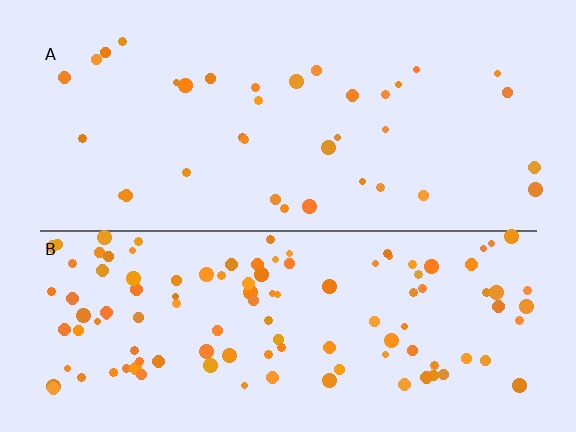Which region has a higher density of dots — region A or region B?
B (the bottom).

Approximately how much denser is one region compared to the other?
Approximately 3.2× — region B over region A.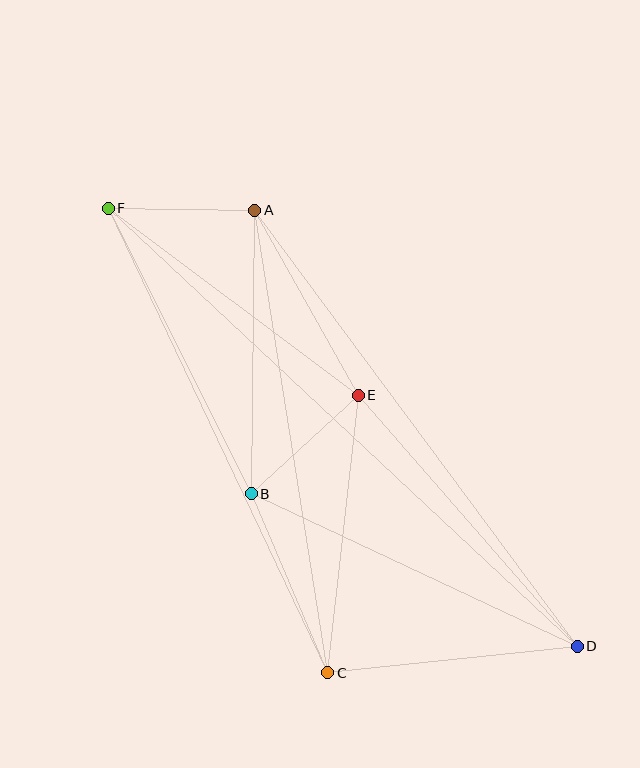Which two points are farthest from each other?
Points D and F are farthest from each other.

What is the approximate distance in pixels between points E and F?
The distance between E and F is approximately 312 pixels.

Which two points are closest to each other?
Points B and E are closest to each other.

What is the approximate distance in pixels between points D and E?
The distance between D and E is approximately 333 pixels.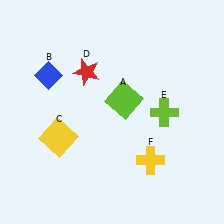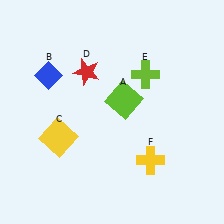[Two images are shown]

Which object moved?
The lime cross (E) moved up.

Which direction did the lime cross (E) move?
The lime cross (E) moved up.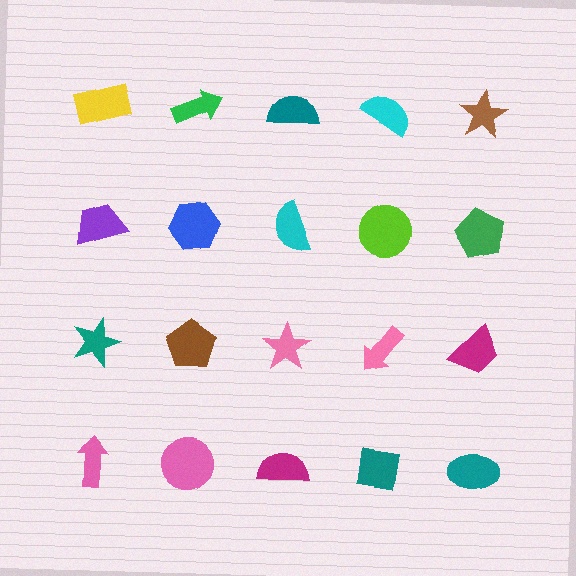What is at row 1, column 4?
A cyan semicircle.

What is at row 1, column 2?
A green arrow.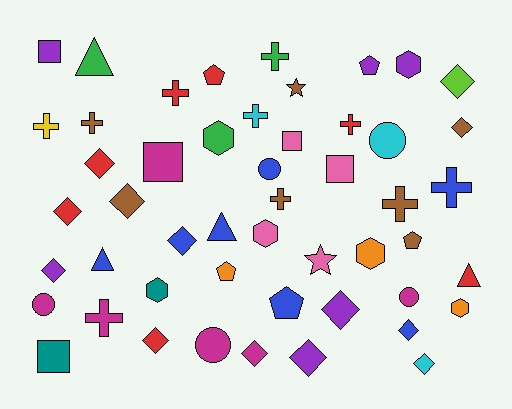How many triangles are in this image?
There are 4 triangles.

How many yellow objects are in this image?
There is 1 yellow object.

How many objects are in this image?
There are 50 objects.